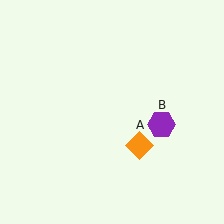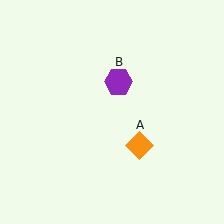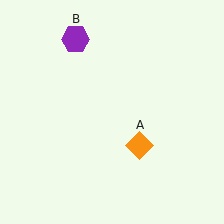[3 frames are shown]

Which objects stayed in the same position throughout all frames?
Orange diamond (object A) remained stationary.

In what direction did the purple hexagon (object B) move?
The purple hexagon (object B) moved up and to the left.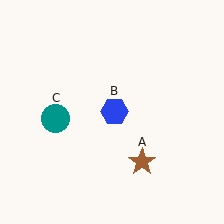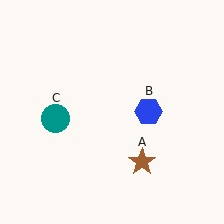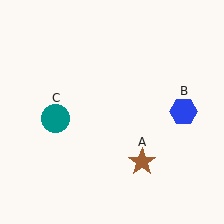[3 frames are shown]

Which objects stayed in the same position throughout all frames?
Brown star (object A) and teal circle (object C) remained stationary.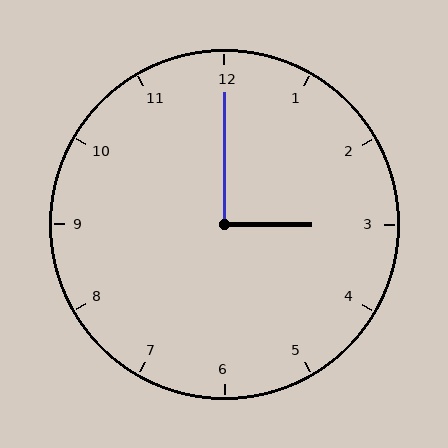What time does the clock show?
3:00.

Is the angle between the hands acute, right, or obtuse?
It is right.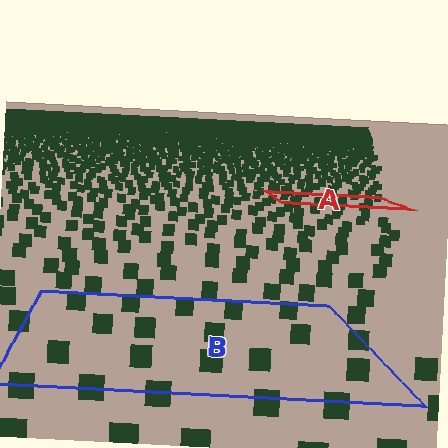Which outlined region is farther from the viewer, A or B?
Region A is farther from the viewer — the texture elements inside it appear smaller and more densely packed.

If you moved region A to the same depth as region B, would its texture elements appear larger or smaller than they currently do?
They would appear larger. At a closer depth, the same texture elements are projected at a bigger on-screen size.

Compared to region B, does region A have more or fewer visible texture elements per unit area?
Region A has more texture elements per unit area — they are packed more densely because it is farther away.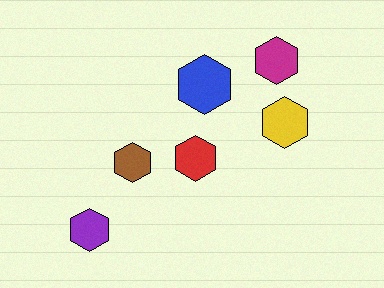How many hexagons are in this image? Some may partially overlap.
There are 6 hexagons.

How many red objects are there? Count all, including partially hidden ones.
There is 1 red object.